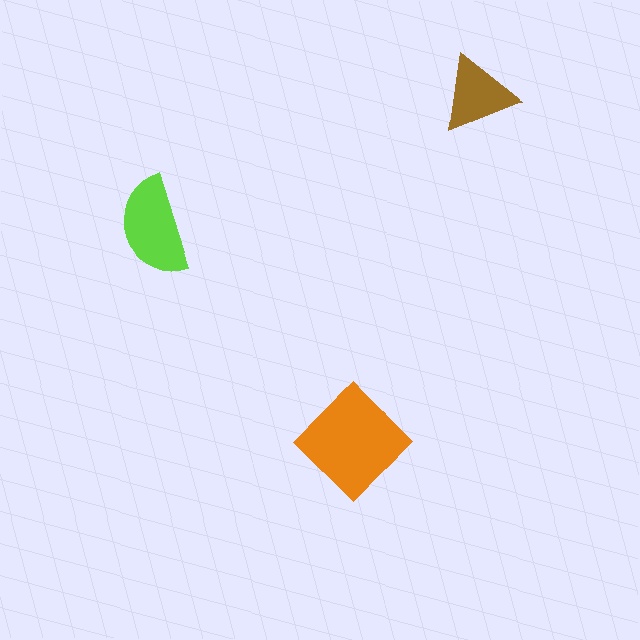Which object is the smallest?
The brown triangle.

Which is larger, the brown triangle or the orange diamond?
The orange diamond.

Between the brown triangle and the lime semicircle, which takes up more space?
The lime semicircle.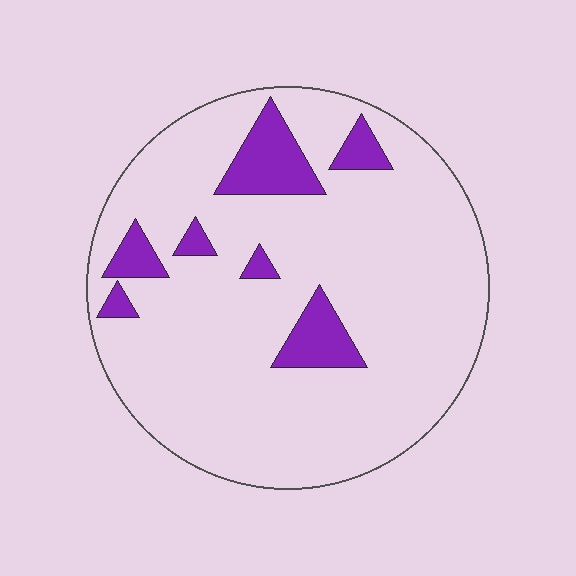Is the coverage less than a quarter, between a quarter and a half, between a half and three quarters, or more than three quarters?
Less than a quarter.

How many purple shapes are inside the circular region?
7.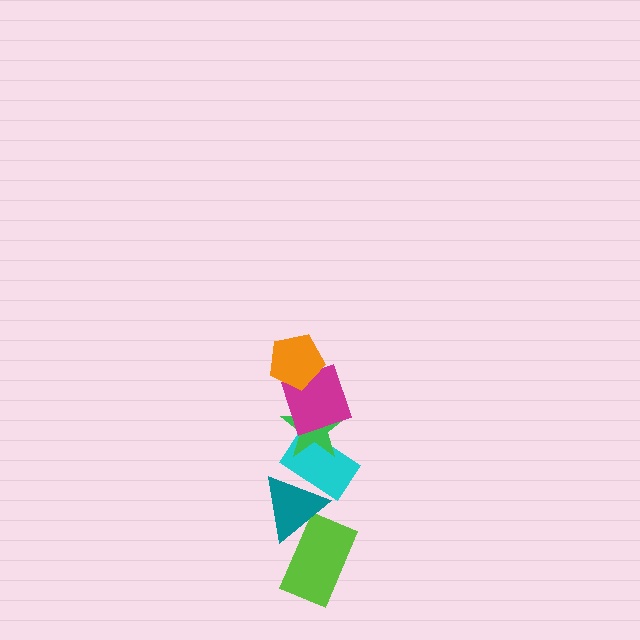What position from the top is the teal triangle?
The teal triangle is 5th from the top.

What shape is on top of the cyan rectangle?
The green star is on top of the cyan rectangle.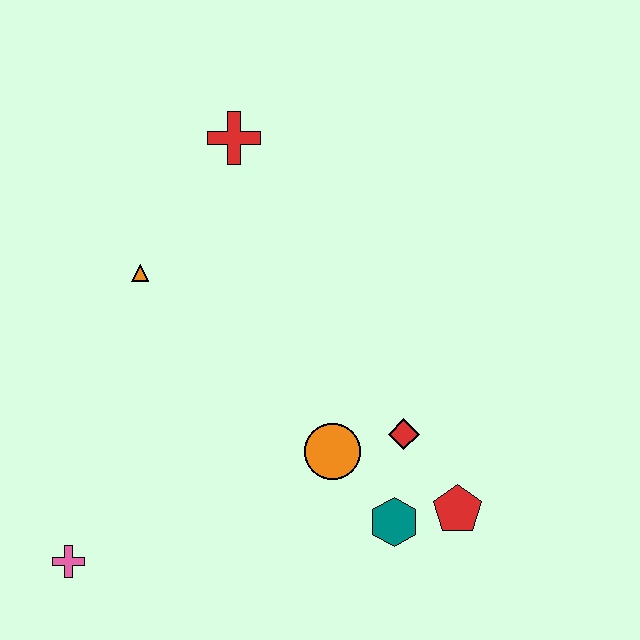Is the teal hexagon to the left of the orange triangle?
No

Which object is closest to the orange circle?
The red diamond is closest to the orange circle.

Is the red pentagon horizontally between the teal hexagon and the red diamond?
No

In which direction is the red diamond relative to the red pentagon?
The red diamond is above the red pentagon.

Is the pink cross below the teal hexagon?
Yes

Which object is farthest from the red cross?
The pink cross is farthest from the red cross.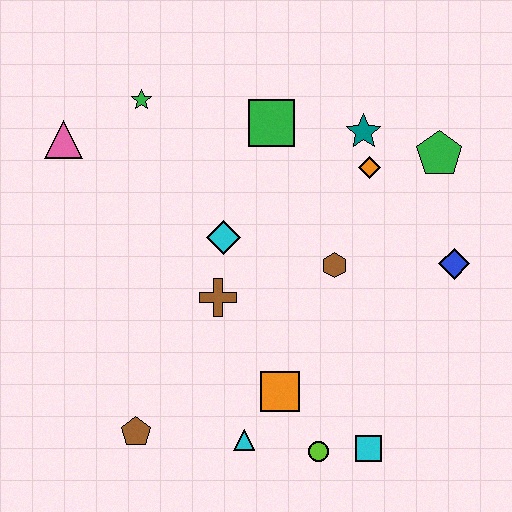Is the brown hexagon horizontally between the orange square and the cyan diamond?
No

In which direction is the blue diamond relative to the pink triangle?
The blue diamond is to the right of the pink triangle.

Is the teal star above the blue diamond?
Yes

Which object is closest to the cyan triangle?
The orange square is closest to the cyan triangle.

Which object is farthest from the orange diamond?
The brown pentagon is farthest from the orange diamond.